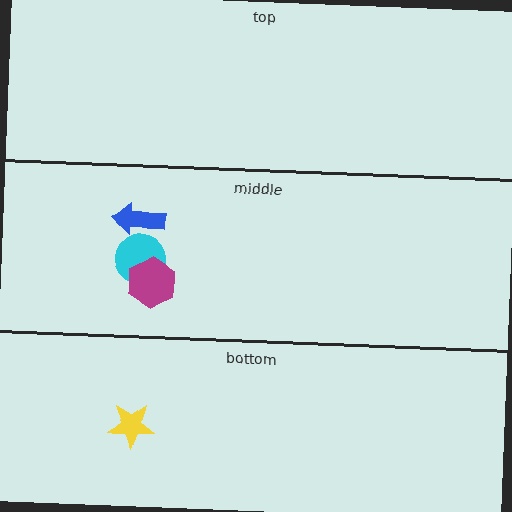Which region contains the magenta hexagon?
The middle region.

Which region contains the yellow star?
The bottom region.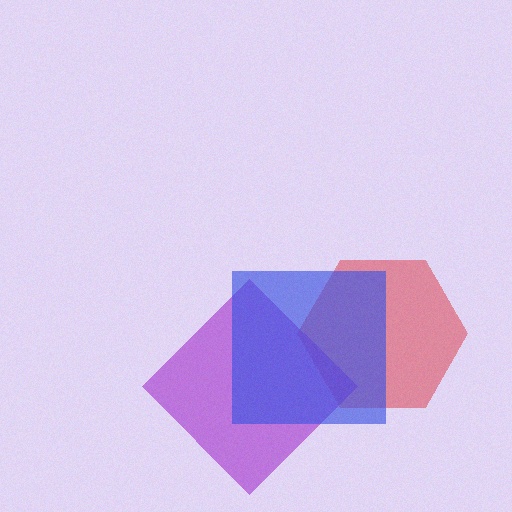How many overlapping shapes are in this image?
There are 3 overlapping shapes in the image.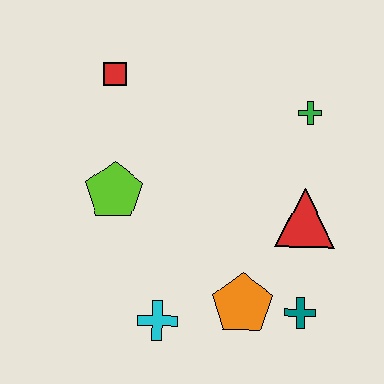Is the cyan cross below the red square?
Yes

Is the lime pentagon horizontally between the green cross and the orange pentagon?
No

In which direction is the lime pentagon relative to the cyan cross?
The lime pentagon is above the cyan cross.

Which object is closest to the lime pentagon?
The red square is closest to the lime pentagon.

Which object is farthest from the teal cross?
The red square is farthest from the teal cross.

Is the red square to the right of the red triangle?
No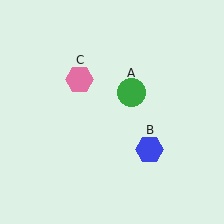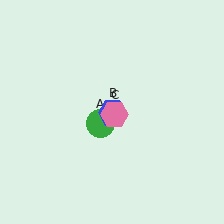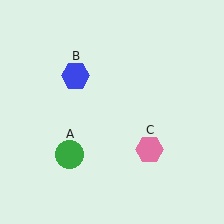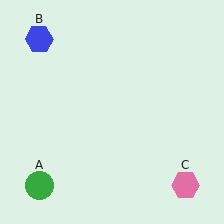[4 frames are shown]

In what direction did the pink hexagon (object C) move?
The pink hexagon (object C) moved down and to the right.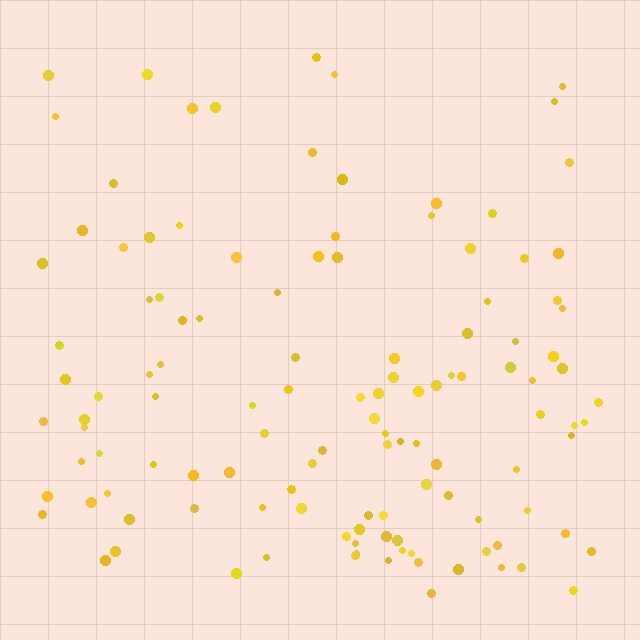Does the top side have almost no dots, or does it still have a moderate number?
Still a moderate number, just noticeably fewer than the bottom.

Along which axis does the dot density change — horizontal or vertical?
Vertical.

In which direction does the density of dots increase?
From top to bottom, with the bottom side densest.